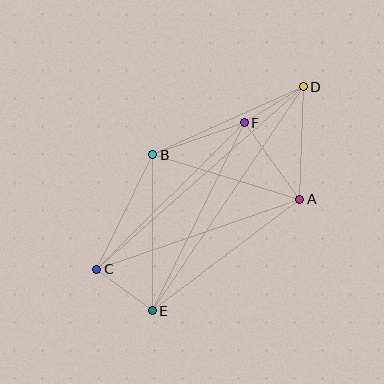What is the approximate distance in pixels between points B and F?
The distance between B and F is approximately 97 pixels.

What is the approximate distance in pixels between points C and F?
The distance between C and F is approximately 207 pixels.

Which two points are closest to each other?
Points C and E are closest to each other.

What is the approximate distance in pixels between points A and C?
The distance between A and C is approximately 215 pixels.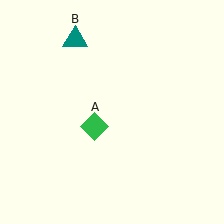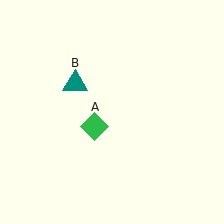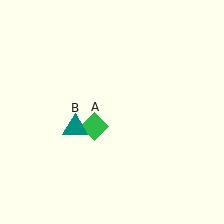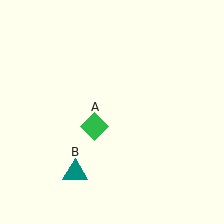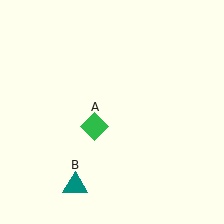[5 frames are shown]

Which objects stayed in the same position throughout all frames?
Green diamond (object A) remained stationary.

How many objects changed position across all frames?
1 object changed position: teal triangle (object B).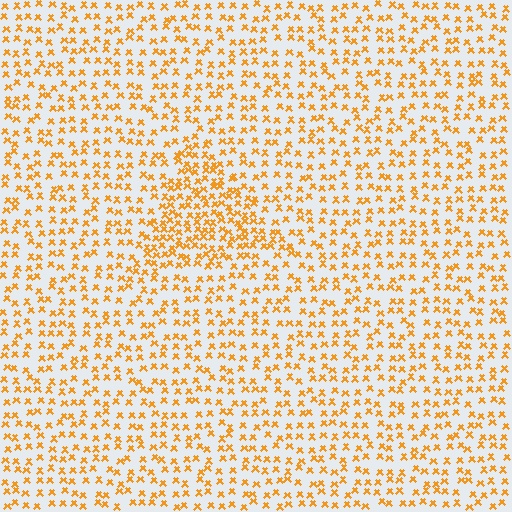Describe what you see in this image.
The image contains small orange elements arranged at two different densities. A triangle-shaped region is visible where the elements are more densely packed than the surrounding area.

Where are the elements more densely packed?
The elements are more densely packed inside the triangle boundary.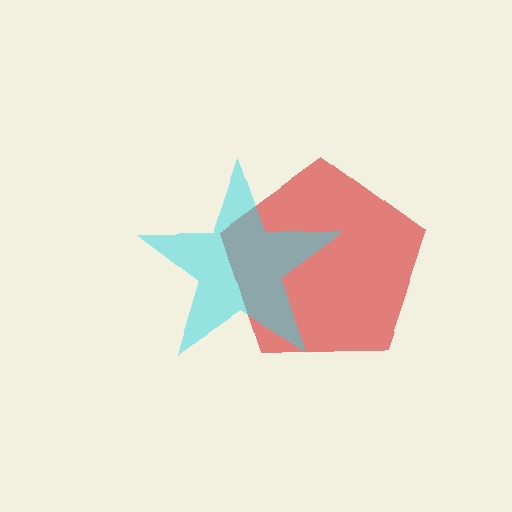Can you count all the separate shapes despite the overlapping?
Yes, there are 2 separate shapes.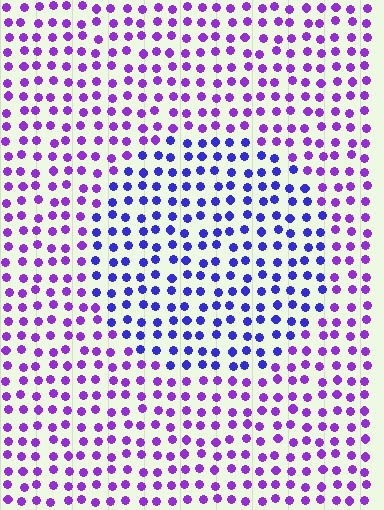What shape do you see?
I see a circle.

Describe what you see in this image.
The image is filled with small purple elements in a uniform arrangement. A circle-shaped region is visible where the elements are tinted to a slightly different hue, forming a subtle color boundary.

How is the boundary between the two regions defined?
The boundary is defined purely by a slight shift in hue (about 36 degrees). Spacing, size, and orientation are identical on both sides.